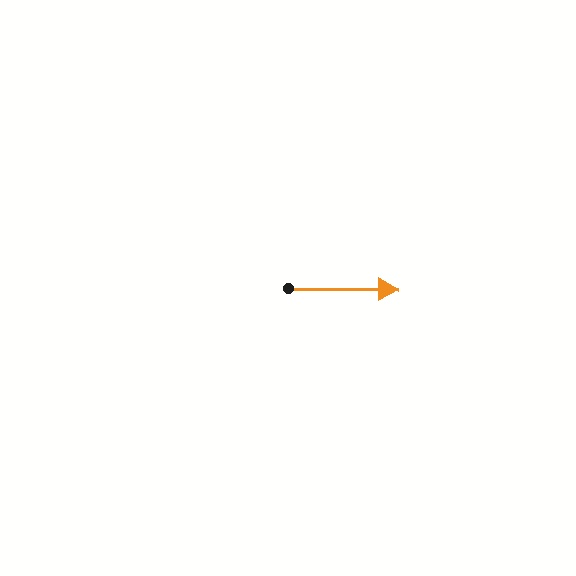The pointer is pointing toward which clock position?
Roughly 3 o'clock.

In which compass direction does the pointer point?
East.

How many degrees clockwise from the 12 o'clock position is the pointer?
Approximately 91 degrees.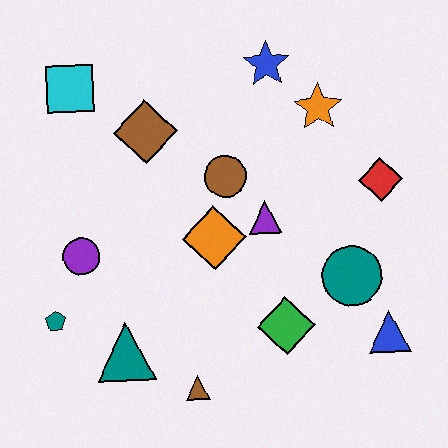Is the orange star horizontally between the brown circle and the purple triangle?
No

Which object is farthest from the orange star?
The teal pentagon is farthest from the orange star.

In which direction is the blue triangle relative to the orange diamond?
The blue triangle is to the right of the orange diamond.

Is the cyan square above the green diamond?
Yes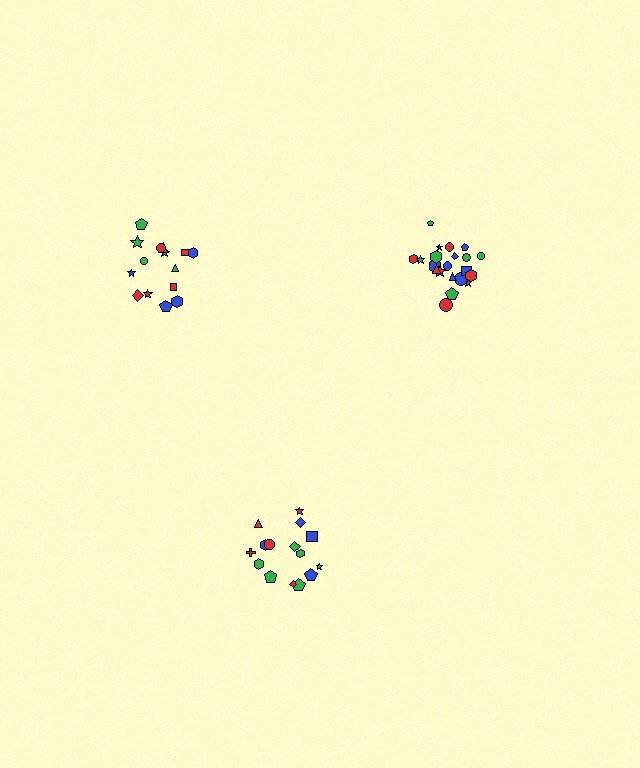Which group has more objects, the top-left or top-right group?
The top-right group.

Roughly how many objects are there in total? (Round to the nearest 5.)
Roughly 50 objects in total.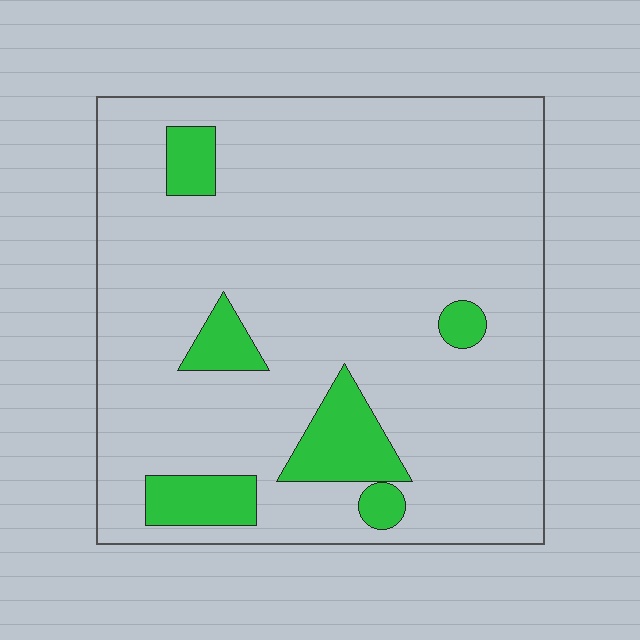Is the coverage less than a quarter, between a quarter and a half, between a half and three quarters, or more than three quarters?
Less than a quarter.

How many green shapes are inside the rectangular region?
6.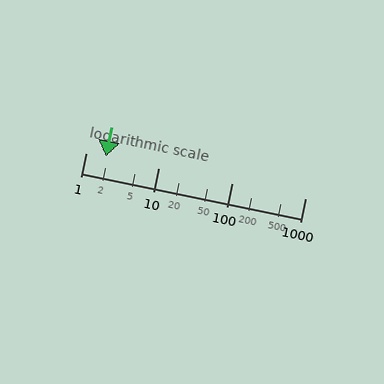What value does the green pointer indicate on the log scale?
The pointer indicates approximately 1.9.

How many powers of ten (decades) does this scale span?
The scale spans 3 decades, from 1 to 1000.